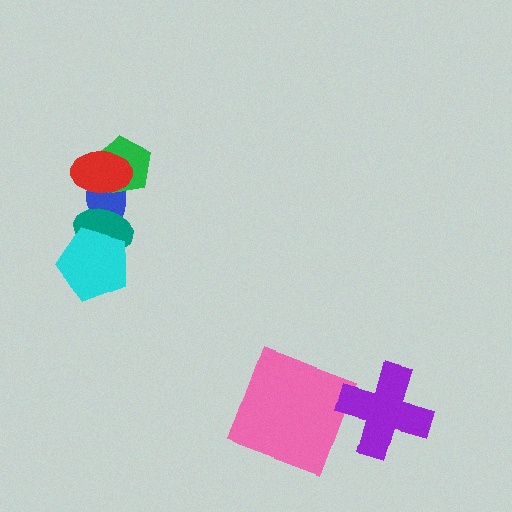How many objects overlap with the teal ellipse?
2 objects overlap with the teal ellipse.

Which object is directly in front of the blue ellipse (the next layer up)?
The teal ellipse is directly in front of the blue ellipse.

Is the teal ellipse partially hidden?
Yes, it is partially covered by another shape.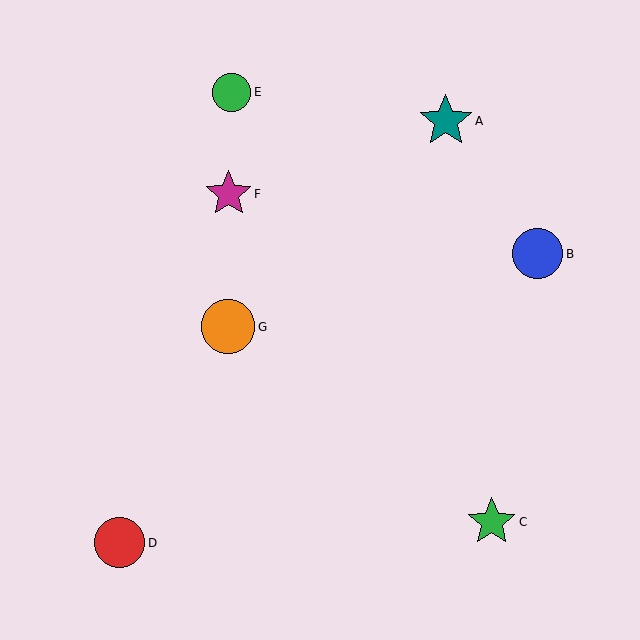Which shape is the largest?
The orange circle (labeled G) is the largest.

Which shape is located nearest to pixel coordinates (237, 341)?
The orange circle (labeled G) at (228, 327) is nearest to that location.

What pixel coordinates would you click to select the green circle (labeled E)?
Click at (232, 92) to select the green circle E.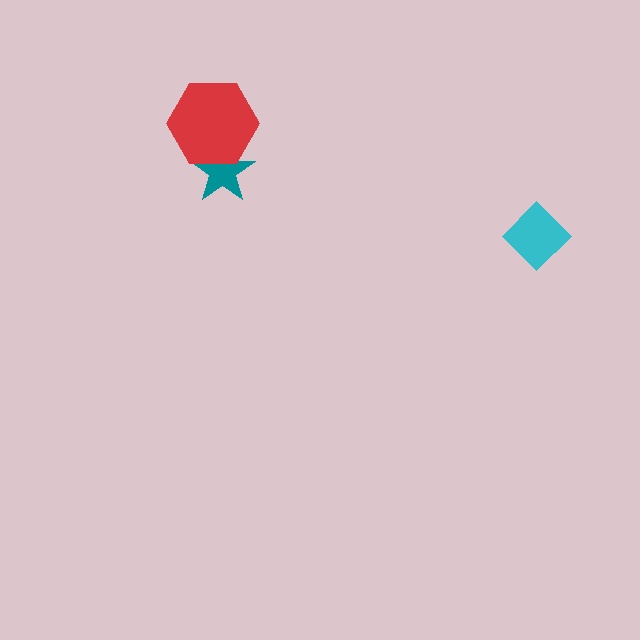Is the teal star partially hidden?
Yes, it is partially covered by another shape.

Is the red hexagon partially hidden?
No, no other shape covers it.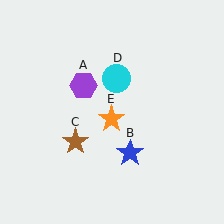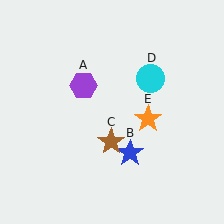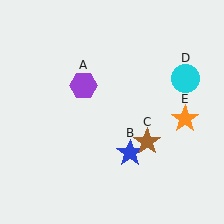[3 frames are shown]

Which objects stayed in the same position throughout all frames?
Purple hexagon (object A) and blue star (object B) remained stationary.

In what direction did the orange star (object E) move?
The orange star (object E) moved right.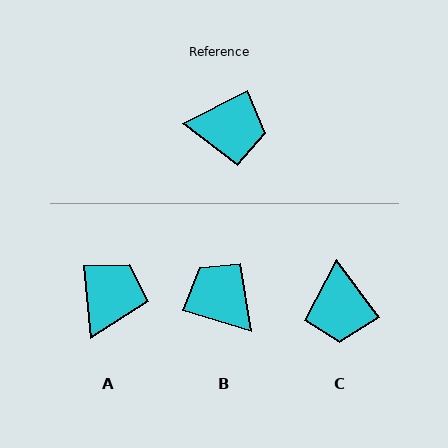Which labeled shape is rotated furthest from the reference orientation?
B, about 136 degrees away.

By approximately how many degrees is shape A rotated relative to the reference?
Approximately 69 degrees counter-clockwise.